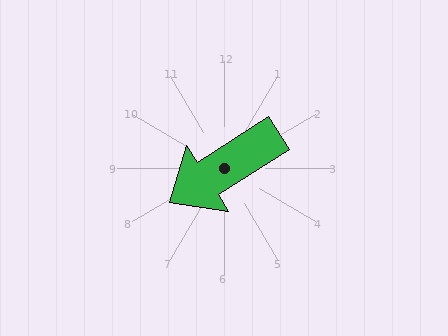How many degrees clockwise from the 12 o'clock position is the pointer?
Approximately 238 degrees.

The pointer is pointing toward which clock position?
Roughly 8 o'clock.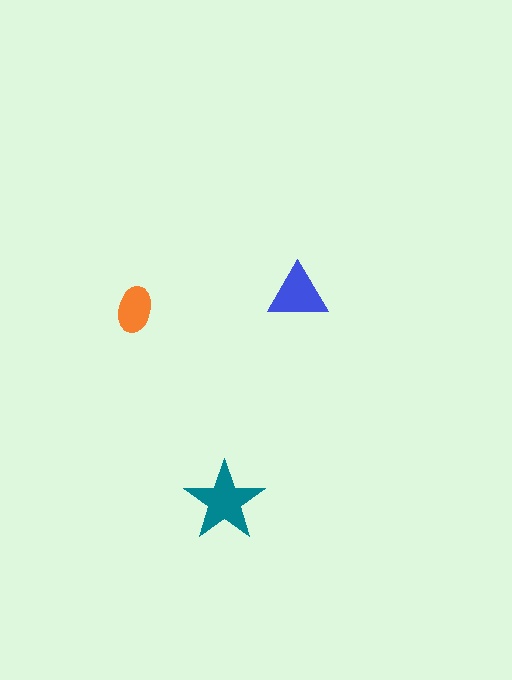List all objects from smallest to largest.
The orange ellipse, the blue triangle, the teal star.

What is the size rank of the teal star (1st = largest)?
1st.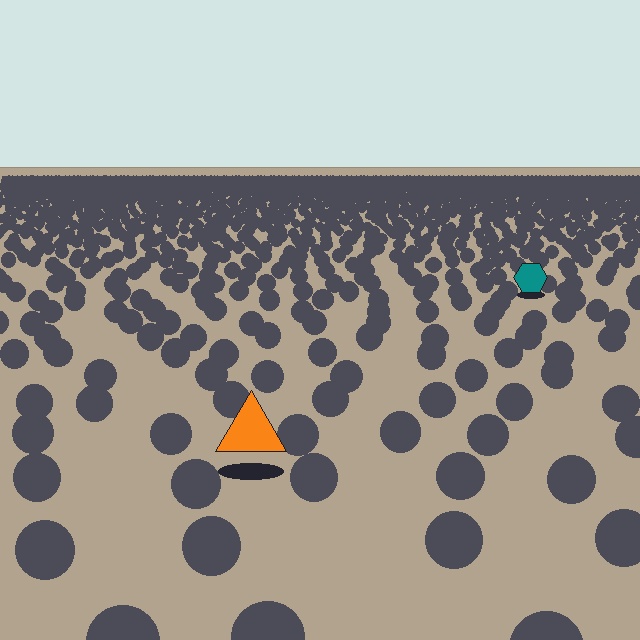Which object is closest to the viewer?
The orange triangle is closest. The texture marks near it are larger and more spread out.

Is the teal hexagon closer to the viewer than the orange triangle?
No. The orange triangle is closer — you can tell from the texture gradient: the ground texture is coarser near it.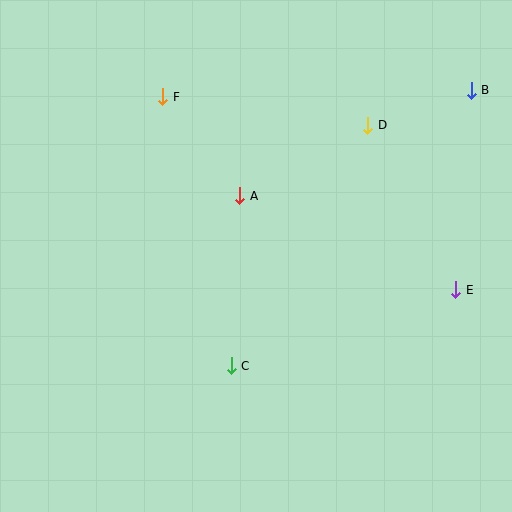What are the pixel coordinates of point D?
Point D is at (368, 125).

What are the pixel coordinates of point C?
Point C is at (231, 366).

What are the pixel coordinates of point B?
Point B is at (471, 90).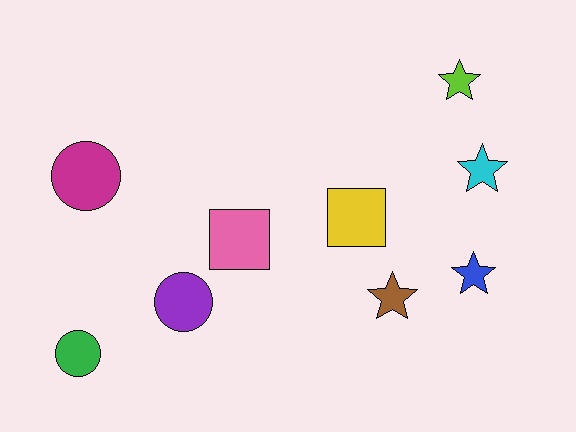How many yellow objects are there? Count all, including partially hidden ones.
There is 1 yellow object.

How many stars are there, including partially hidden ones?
There are 4 stars.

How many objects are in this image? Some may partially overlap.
There are 9 objects.